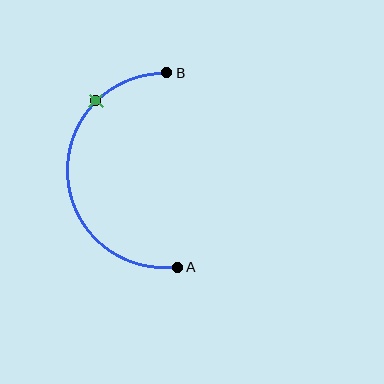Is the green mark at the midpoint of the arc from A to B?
No. The green mark lies on the arc but is closer to endpoint B. The arc midpoint would be at the point on the curve equidistant along the arc from both A and B.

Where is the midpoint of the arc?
The arc midpoint is the point on the curve farthest from the straight line joining A and B. It sits to the left of that line.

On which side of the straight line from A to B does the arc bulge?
The arc bulges to the left of the straight line connecting A and B.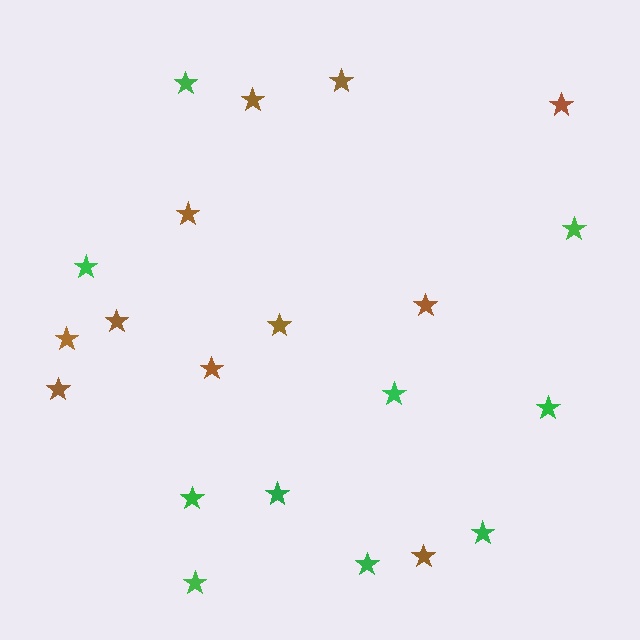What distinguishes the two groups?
There are 2 groups: one group of brown stars (11) and one group of green stars (10).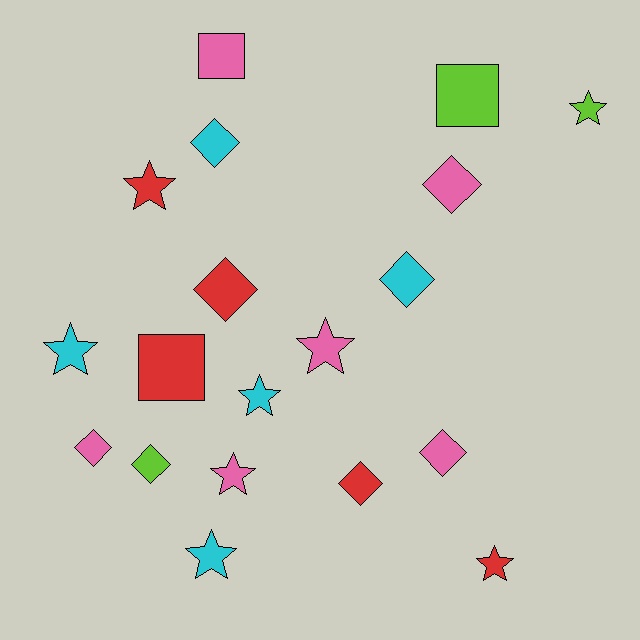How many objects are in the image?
There are 19 objects.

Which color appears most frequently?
Pink, with 6 objects.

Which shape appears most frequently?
Diamond, with 8 objects.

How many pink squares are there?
There is 1 pink square.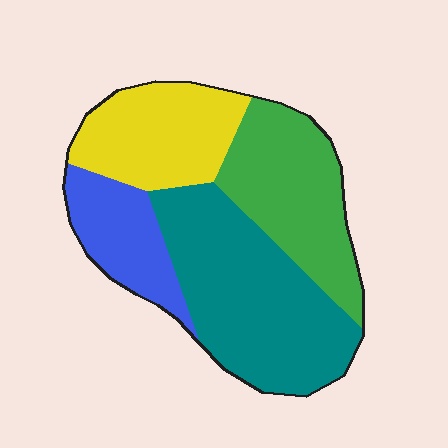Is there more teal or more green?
Teal.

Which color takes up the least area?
Blue, at roughly 15%.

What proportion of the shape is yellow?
Yellow covers about 20% of the shape.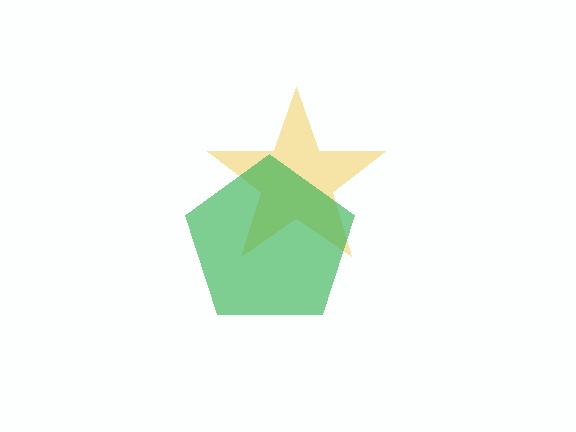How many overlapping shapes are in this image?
There are 2 overlapping shapes in the image.